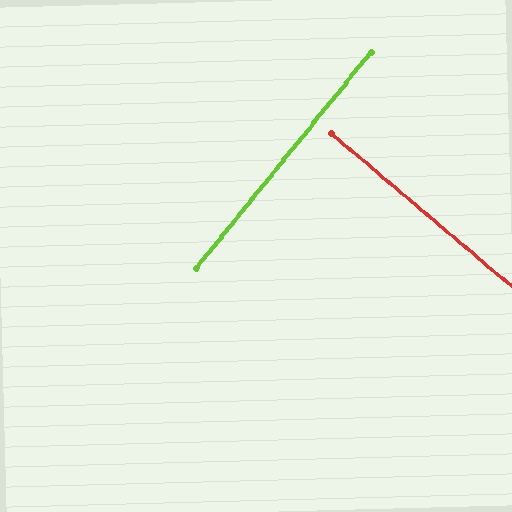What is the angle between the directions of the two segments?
Approximately 89 degrees.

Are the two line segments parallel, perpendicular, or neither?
Perpendicular — they meet at approximately 89°.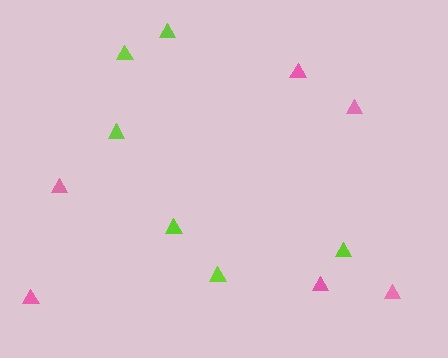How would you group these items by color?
There are 2 groups: one group of pink triangles (6) and one group of lime triangles (6).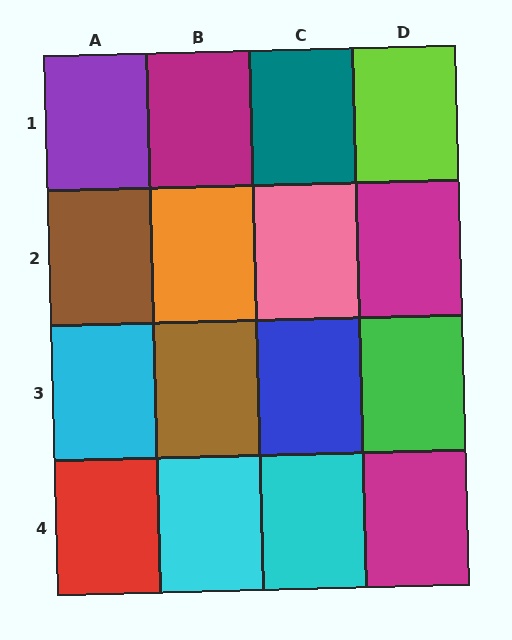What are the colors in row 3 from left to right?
Cyan, brown, blue, green.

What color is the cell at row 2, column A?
Brown.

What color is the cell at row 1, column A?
Purple.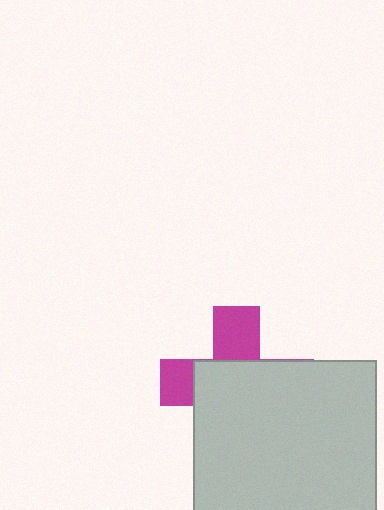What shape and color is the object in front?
The object in front is a light gray rectangle.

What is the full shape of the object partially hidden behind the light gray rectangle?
The partially hidden object is a magenta cross.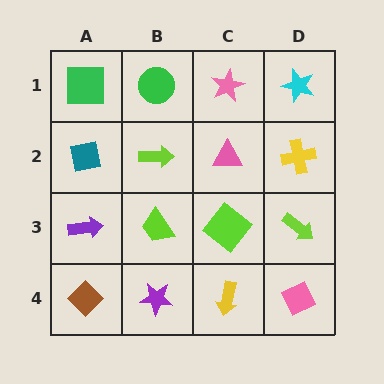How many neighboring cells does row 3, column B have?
4.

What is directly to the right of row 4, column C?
A pink diamond.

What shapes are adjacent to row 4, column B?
A lime trapezoid (row 3, column B), a brown diamond (row 4, column A), a yellow arrow (row 4, column C).